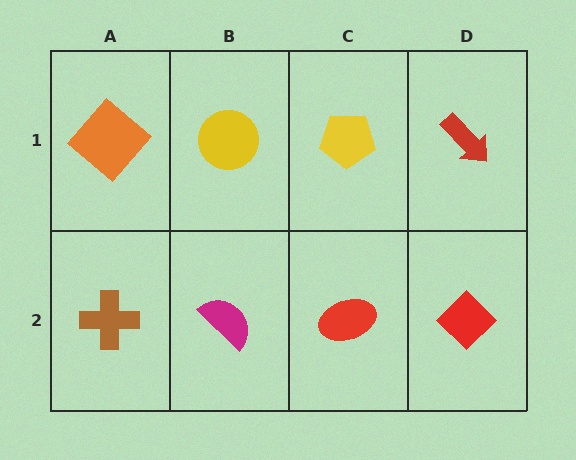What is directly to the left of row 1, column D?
A yellow pentagon.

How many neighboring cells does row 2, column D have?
2.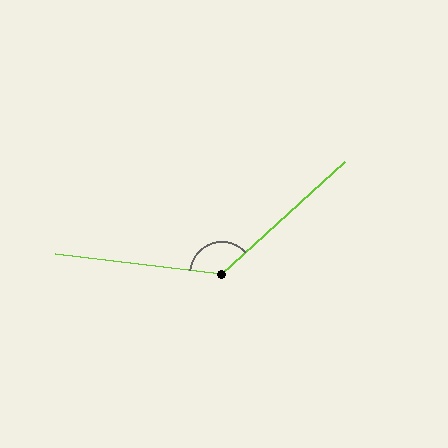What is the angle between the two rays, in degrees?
Approximately 131 degrees.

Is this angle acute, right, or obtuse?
It is obtuse.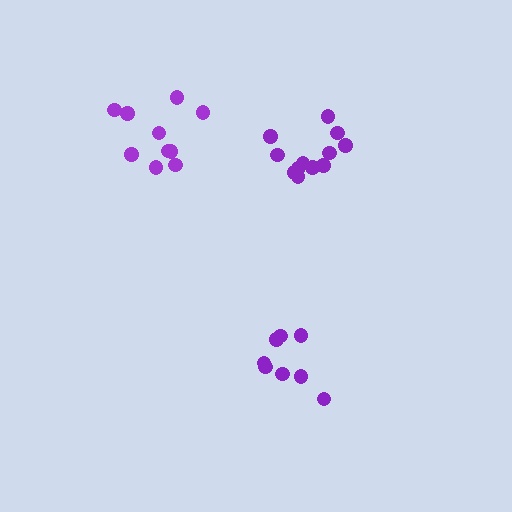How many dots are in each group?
Group 1: 8 dots, Group 2: 10 dots, Group 3: 12 dots (30 total).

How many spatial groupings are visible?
There are 3 spatial groupings.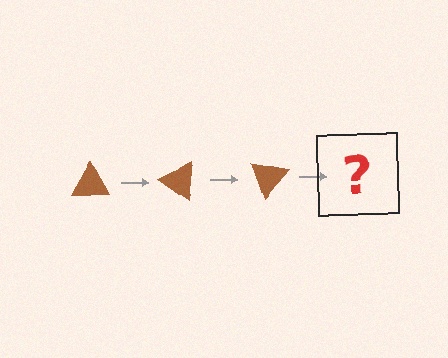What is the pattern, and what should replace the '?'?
The pattern is that the triangle rotates 35 degrees each step. The '?' should be a brown triangle rotated 105 degrees.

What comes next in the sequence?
The next element should be a brown triangle rotated 105 degrees.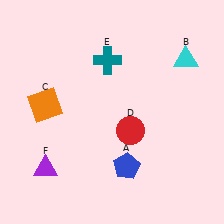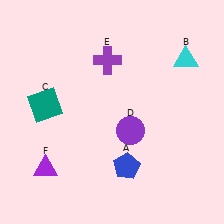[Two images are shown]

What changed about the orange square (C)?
In Image 1, C is orange. In Image 2, it changed to teal.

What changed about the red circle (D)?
In Image 1, D is red. In Image 2, it changed to purple.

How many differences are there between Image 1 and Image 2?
There are 3 differences between the two images.